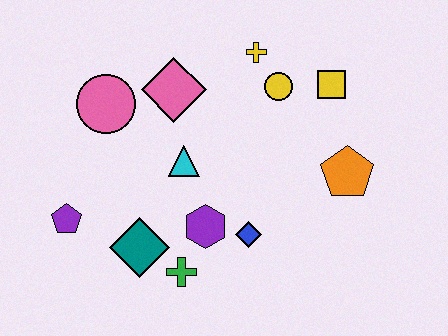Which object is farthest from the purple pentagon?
The yellow square is farthest from the purple pentagon.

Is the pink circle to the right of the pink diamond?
No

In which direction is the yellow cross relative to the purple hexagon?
The yellow cross is above the purple hexagon.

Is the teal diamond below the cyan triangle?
Yes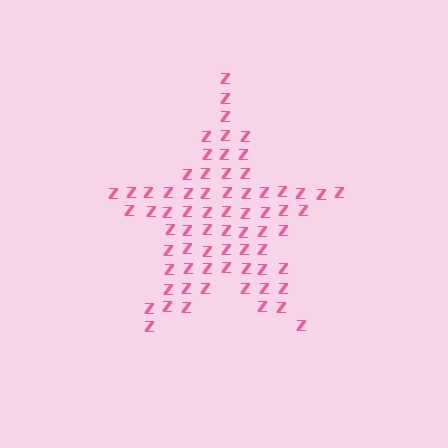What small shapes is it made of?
It is made of small letter Z's.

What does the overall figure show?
The overall figure shows a star.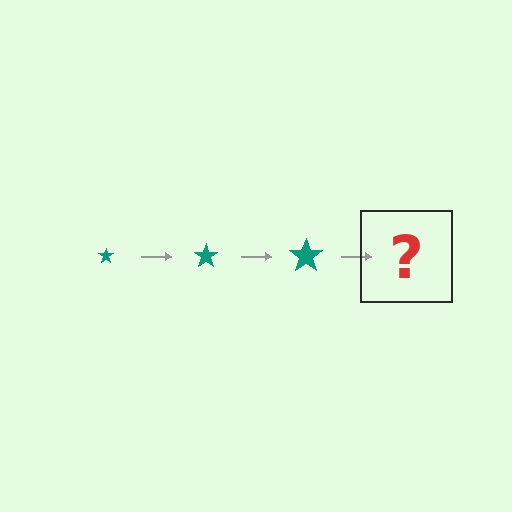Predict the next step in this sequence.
The next step is a teal star, larger than the previous one.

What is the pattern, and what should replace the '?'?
The pattern is that the star gets progressively larger each step. The '?' should be a teal star, larger than the previous one.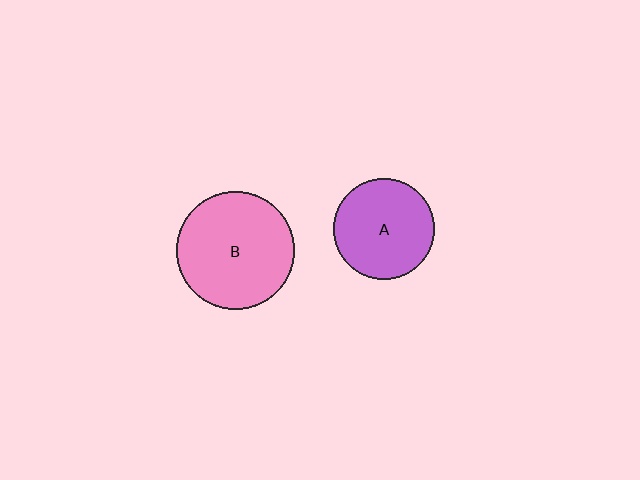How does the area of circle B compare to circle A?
Approximately 1.4 times.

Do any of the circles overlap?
No, none of the circles overlap.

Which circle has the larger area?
Circle B (pink).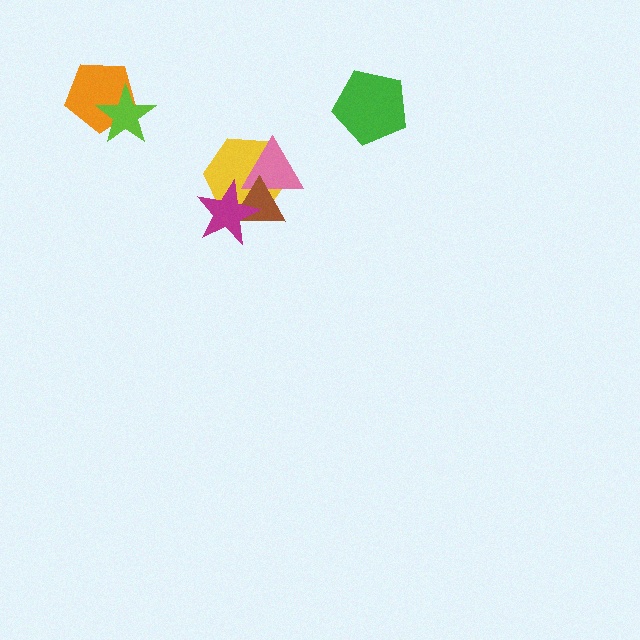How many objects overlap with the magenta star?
3 objects overlap with the magenta star.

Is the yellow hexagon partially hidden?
Yes, it is partially covered by another shape.